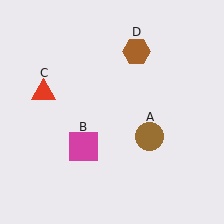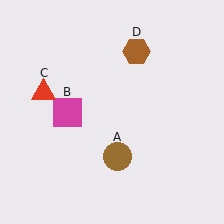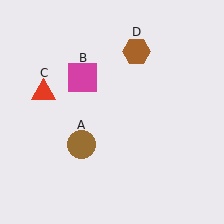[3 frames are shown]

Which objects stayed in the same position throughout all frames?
Red triangle (object C) and brown hexagon (object D) remained stationary.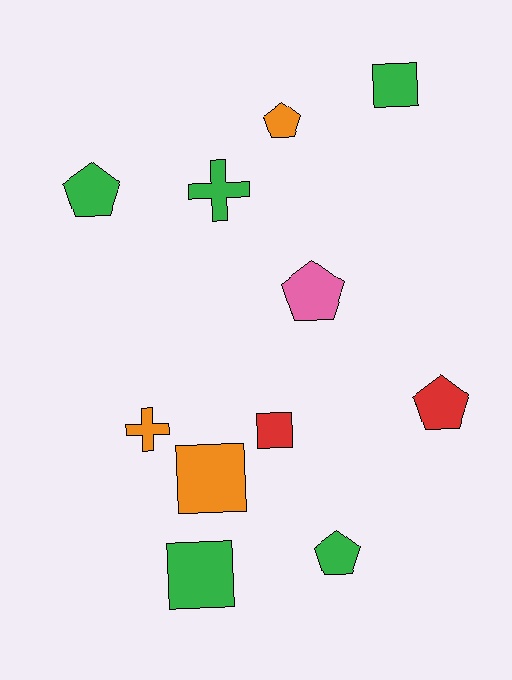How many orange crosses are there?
There is 1 orange cross.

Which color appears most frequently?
Green, with 5 objects.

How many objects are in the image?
There are 11 objects.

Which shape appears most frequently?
Pentagon, with 5 objects.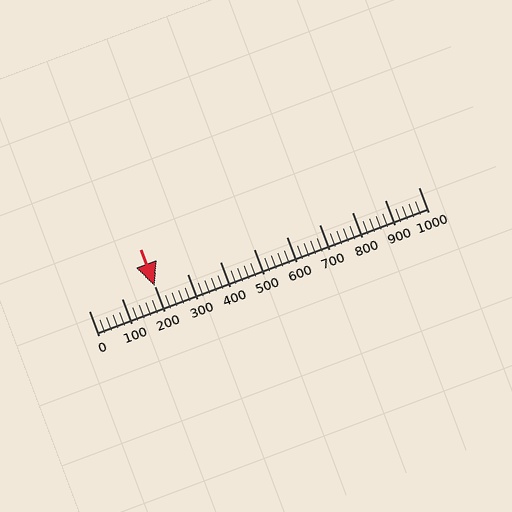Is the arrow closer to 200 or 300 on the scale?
The arrow is closer to 200.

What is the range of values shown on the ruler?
The ruler shows values from 0 to 1000.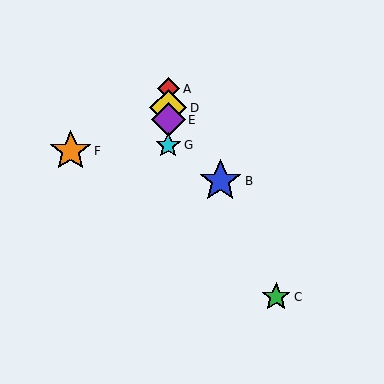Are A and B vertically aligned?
No, A is at x≈168 and B is at x≈220.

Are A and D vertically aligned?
Yes, both are at x≈168.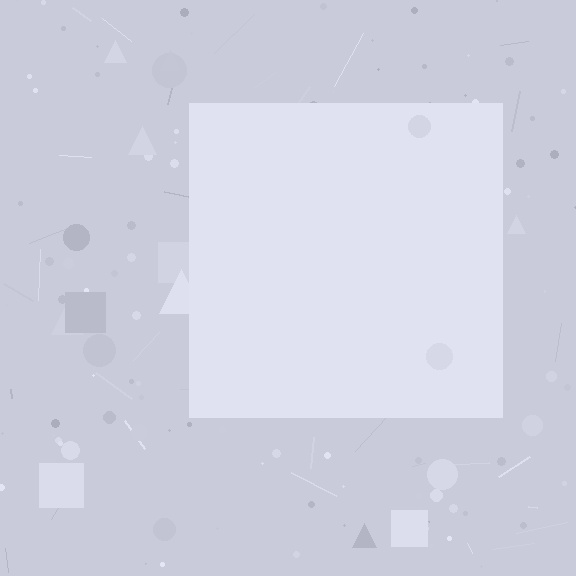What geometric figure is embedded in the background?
A square is embedded in the background.